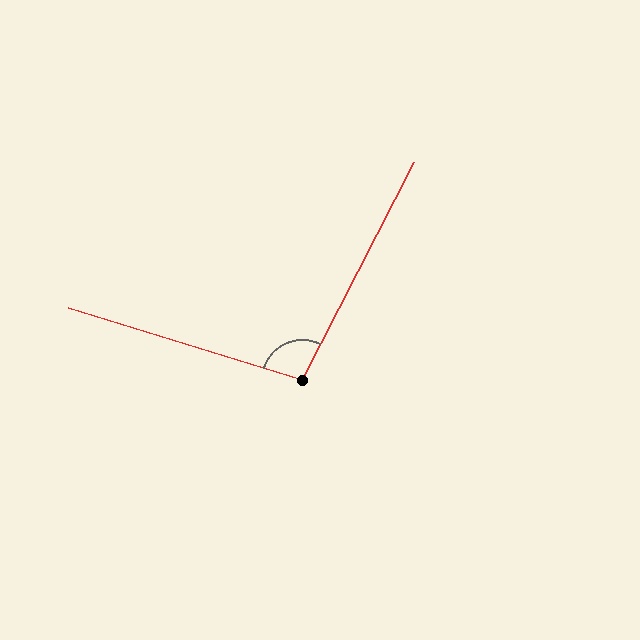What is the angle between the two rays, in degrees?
Approximately 100 degrees.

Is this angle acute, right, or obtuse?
It is obtuse.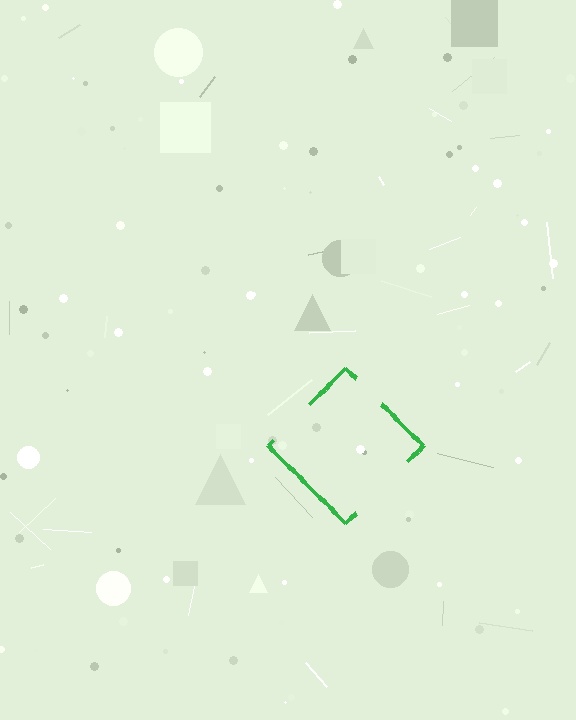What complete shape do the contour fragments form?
The contour fragments form a diamond.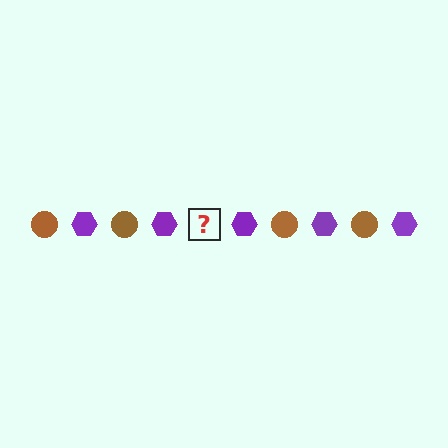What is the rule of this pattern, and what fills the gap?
The rule is that the pattern alternates between brown circle and purple hexagon. The gap should be filled with a brown circle.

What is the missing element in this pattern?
The missing element is a brown circle.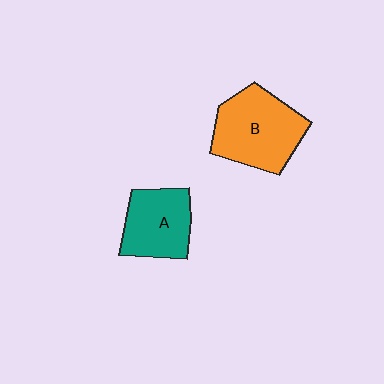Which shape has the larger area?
Shape B (orange).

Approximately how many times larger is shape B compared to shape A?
Approximately 1.3 times.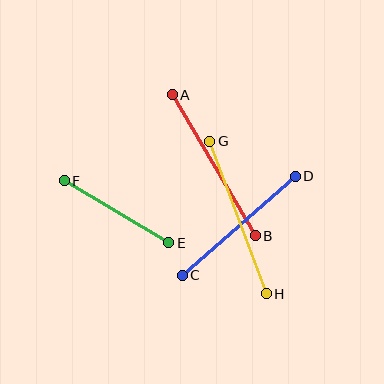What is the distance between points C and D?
The distance is approximately 150 pixels.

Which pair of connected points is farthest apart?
Points A and B are farthest apart.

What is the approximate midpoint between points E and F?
The midpoint is at approximately (117, 212) pixels.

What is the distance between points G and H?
The distance is approximately 162 pixels.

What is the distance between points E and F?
The distance is approximately 121 pixels.